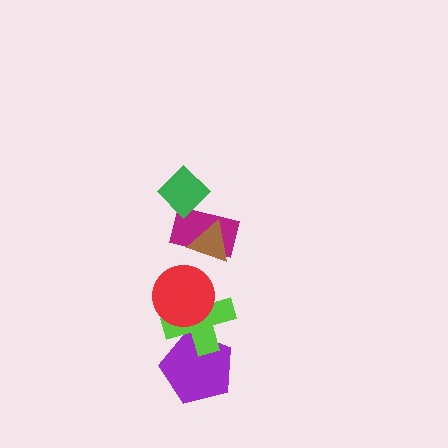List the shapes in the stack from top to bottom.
From top to bottom: the green diamond, the brown triangle, the magenta rectangle, the red circle, the lime cross, the purple pentagon.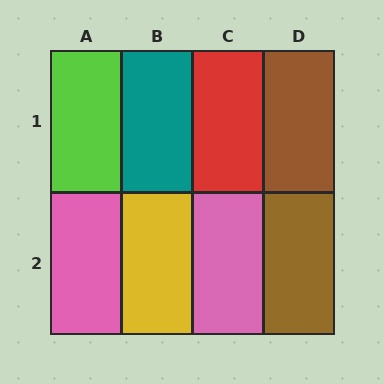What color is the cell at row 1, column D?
Brown.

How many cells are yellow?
1 cell is yellow.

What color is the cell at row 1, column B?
Teal.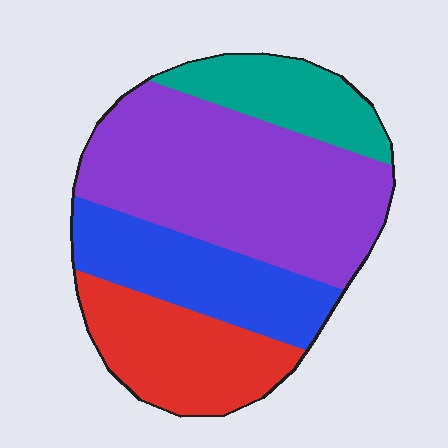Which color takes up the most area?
Purple, at roughly 45%.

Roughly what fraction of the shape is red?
Red covers 21% of the shape.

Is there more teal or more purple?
Purple.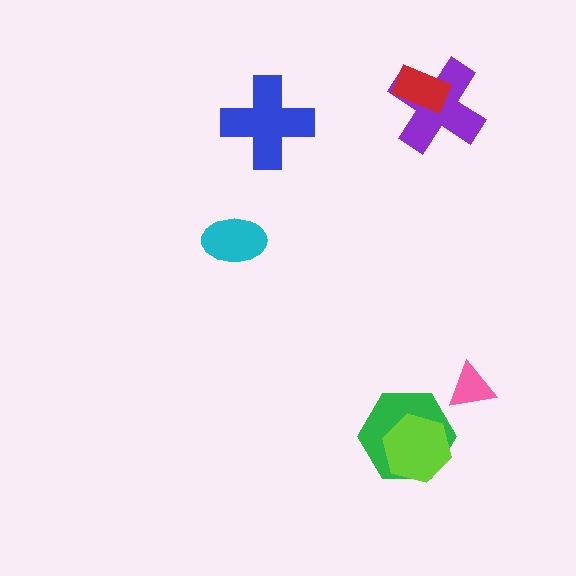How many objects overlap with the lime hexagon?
1 object overlaps with the lime hexagon.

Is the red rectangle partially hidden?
No, no other shape covers it.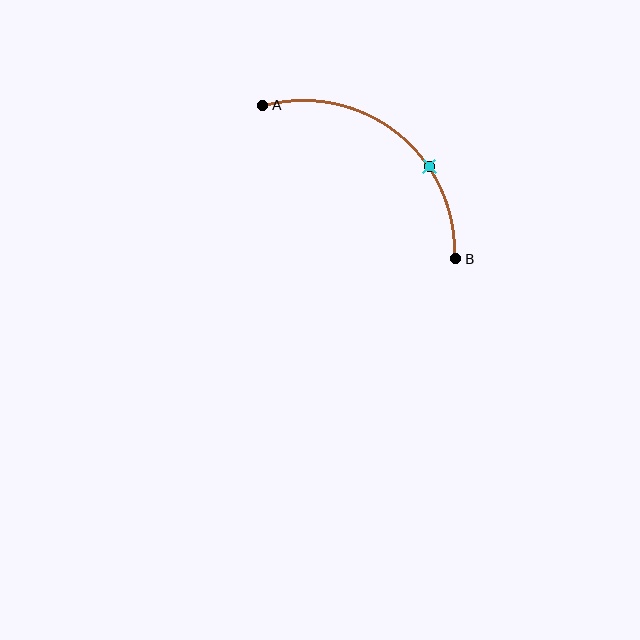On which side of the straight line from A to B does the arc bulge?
The arc bulges above and to the right of the straight line connecting A and B.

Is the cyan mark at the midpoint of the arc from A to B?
No. The cyan mark lies on the arc but is closer to endpoint B. The arc midpoint would be at the point on the curve equidistant along the arc from both A and B.